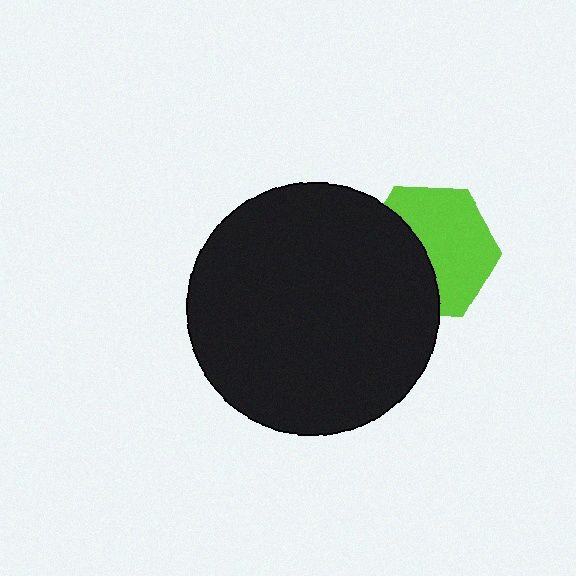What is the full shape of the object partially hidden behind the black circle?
The partially hidden object is a lime hexagon.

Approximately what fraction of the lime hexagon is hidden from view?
Roughly 42% of the lime hexagon is hidden behind the black circle.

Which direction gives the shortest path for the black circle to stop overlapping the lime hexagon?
Moving left gives the shortest separation.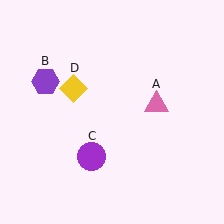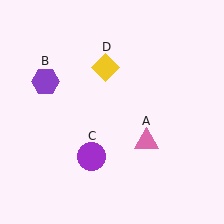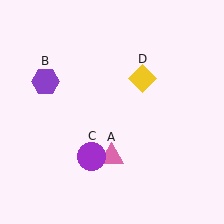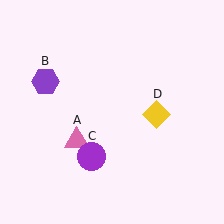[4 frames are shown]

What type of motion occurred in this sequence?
The pink triangle (object A), yellow diamond (object D) rotated clockwise around the center of the scene.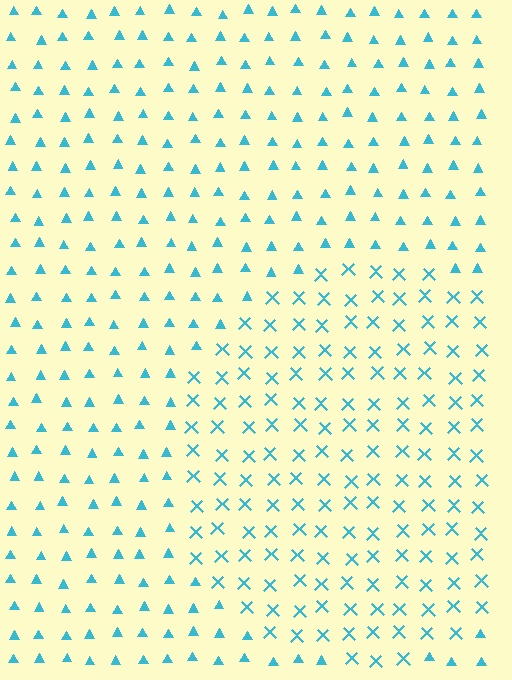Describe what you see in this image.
The image is filled with small cyan elements arranged in a uniform grid. A circle-shaped region contains X marks, while the surrounding area contains triangles. The boundary is defined purely by the change in element shape.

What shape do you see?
I see a circle.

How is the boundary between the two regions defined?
The boundary is defined by a change in element shape: X marks inside vs. triangles outside. All elements share the same color and spacing.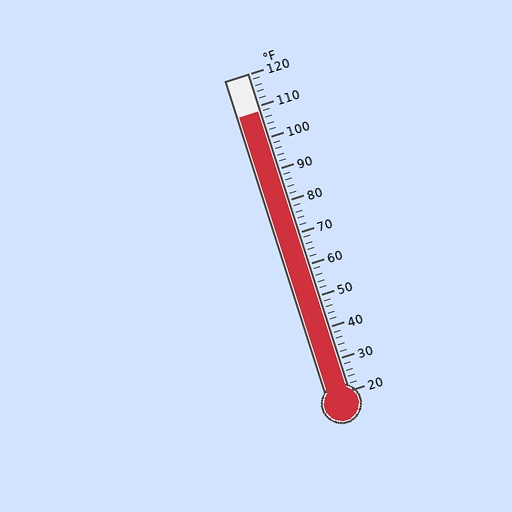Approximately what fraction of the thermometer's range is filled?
The thermometer is filled to approximately 90% of its range.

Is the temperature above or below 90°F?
The temperature is above 90°F.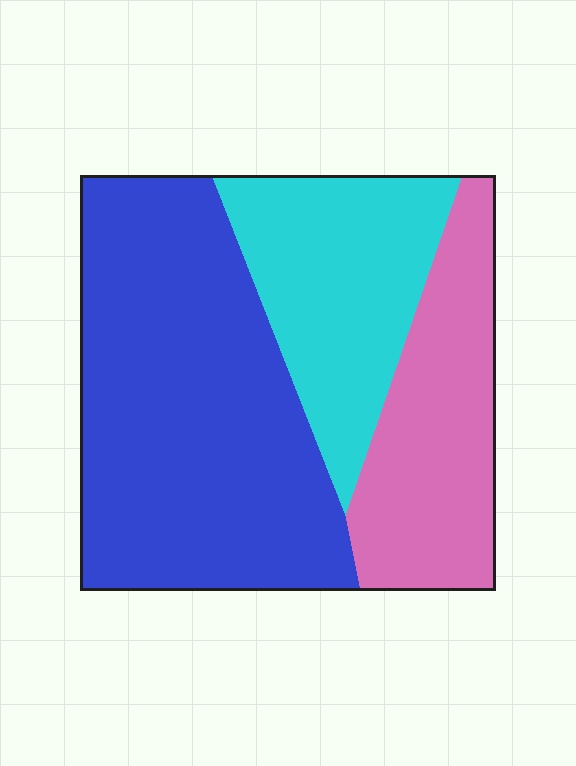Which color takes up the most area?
Blue, at roughly 50%.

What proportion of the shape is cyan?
Cyan covers 25% of the shape.